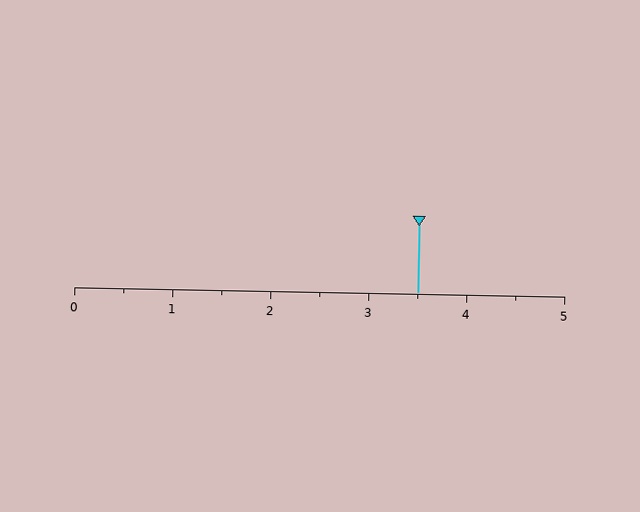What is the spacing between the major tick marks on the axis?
The major ticks are spaced 1 apart.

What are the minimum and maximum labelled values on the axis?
The axis runs from 0 to 5.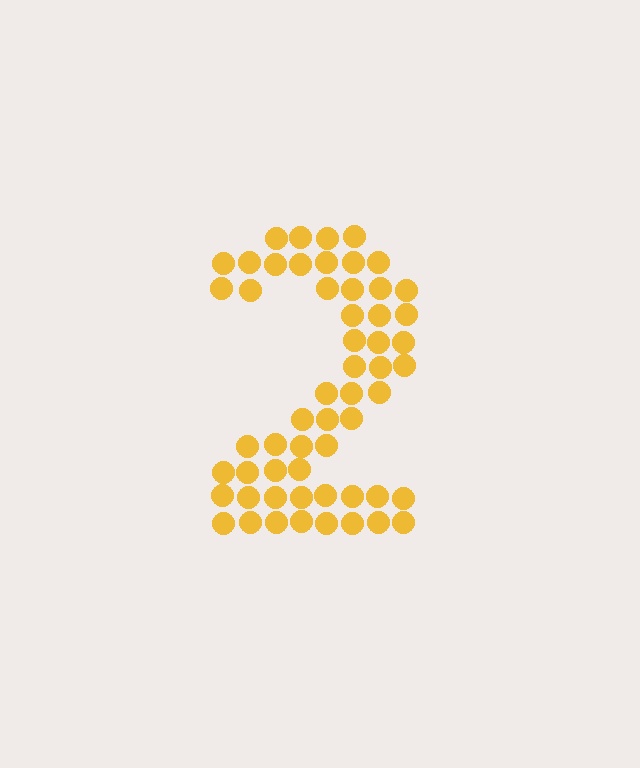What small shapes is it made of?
It is made of small circles.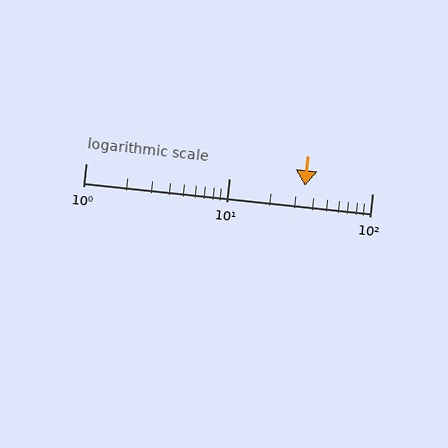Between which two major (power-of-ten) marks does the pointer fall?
The pointer is between 10 and 100.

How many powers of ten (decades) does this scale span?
The scale spans 2 decades, from 1 to 100.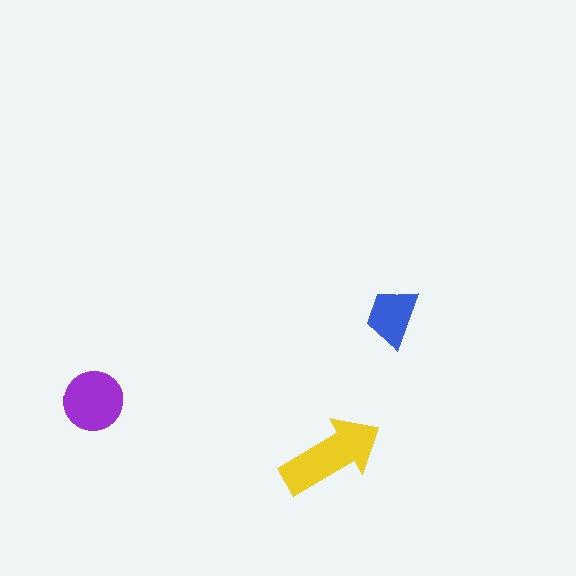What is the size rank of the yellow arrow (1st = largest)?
1st.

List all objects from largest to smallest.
The yellow arrow, the purple circle, the blue trapezoid.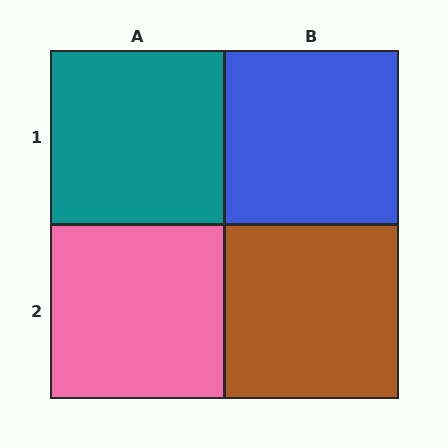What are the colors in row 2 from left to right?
Pink, brown.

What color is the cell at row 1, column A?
Teal.